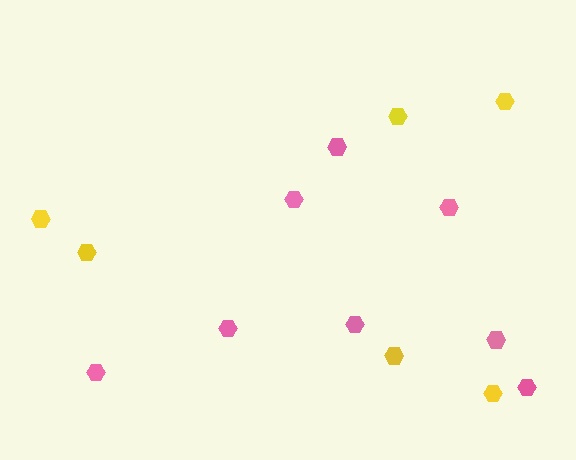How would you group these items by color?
There are 2 groups: one group of yellow hexagons (6) and one group of pink hexagons (8).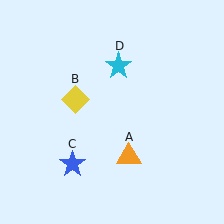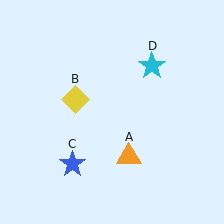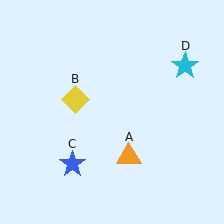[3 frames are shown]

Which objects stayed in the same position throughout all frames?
Orange triangle (object A) and yellow diamond (object B) and blue star (object C) remained stationary.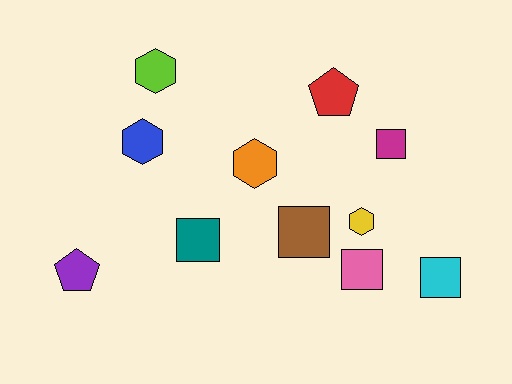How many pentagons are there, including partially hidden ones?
There are 2 pentagons.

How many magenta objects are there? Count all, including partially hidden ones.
There is 1 magenta object.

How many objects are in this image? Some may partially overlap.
There are 11 objects.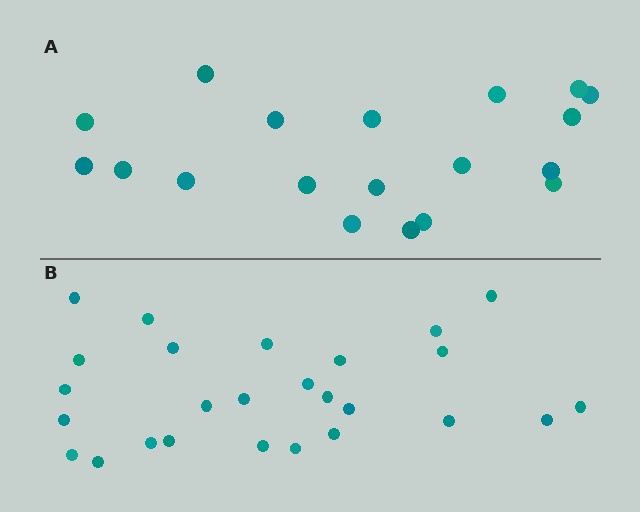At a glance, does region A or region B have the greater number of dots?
Region B (the bottom region) has more dots.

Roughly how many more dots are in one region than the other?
Region B has roughly 8 or so more dots than region A.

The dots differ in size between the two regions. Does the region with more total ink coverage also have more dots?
No. Region A has more total ink coverage because its dots are larger, but region B actually contains more individual dots. Total area can be misleading — the number of items is what matters here.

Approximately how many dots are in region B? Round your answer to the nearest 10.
About 30 dots. (The exact count is 26, which rounds to 30.)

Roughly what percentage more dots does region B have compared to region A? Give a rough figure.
About 35% more.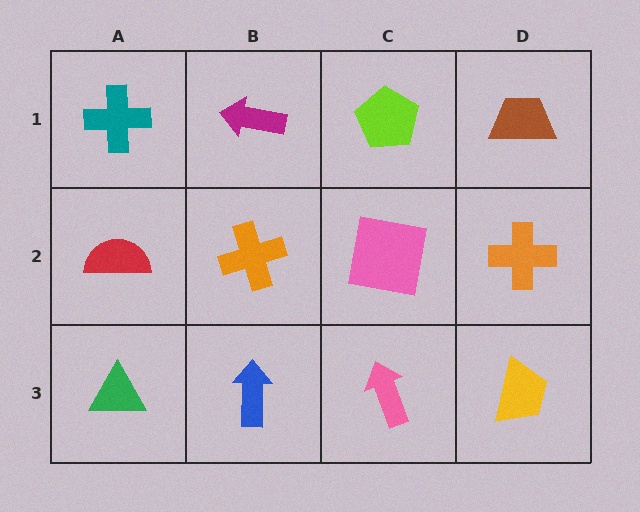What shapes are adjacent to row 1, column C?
A pink square (row 2, column C), a magenta arrow (row 1, column B), a brown trapezoid (row 1, column D).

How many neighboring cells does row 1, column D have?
2.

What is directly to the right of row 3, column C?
A yellow trapezoid.